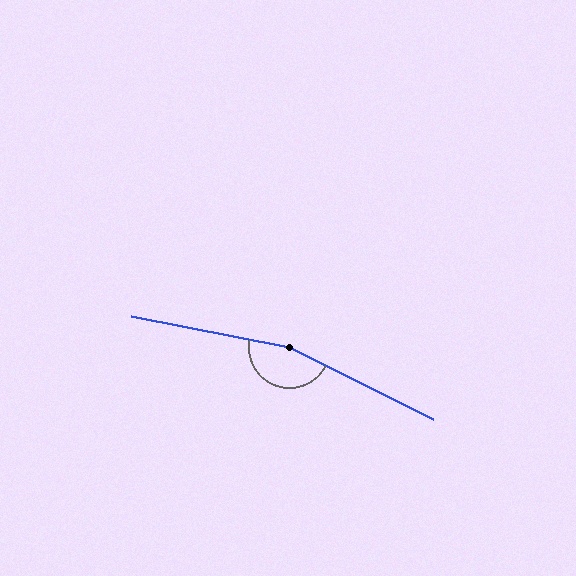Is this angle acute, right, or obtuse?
It is obtuse.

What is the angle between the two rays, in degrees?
Approximately 164 degrees.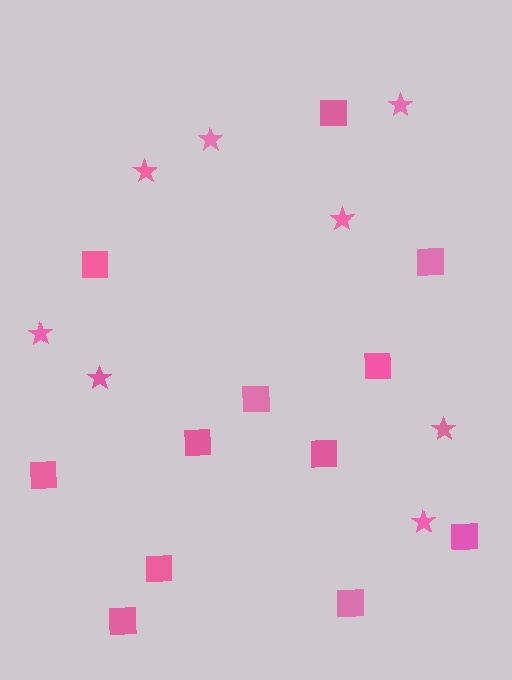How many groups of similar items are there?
There are 2 groups: one group of stars (8) and one group of squares (12).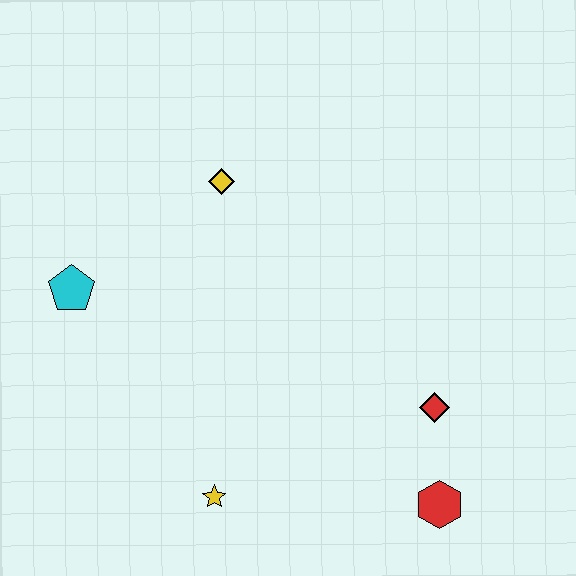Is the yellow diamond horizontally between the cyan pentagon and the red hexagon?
Yes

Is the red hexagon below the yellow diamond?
Yes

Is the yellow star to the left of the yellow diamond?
Yes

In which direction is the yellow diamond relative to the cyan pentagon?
The yellow diamond is to the right of the cyan pentagon.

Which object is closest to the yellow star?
The red hexagon is closest to the yellow star.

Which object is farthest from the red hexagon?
The cyan pentagon is farthest from the red hexagon.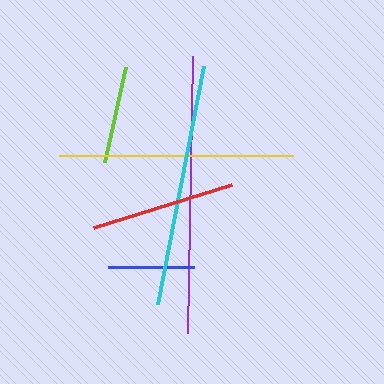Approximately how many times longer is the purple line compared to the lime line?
The purple line is approximately 2.9 times the length of the lime line.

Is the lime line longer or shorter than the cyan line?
The cyan line is longer than the lime line.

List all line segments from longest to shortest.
From longest to shortest: purple, cyan, yellow, red, lime, blue.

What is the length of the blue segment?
The blue segment is approximately 85 pixels long.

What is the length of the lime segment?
The lime segment is approximately 97 pixels long.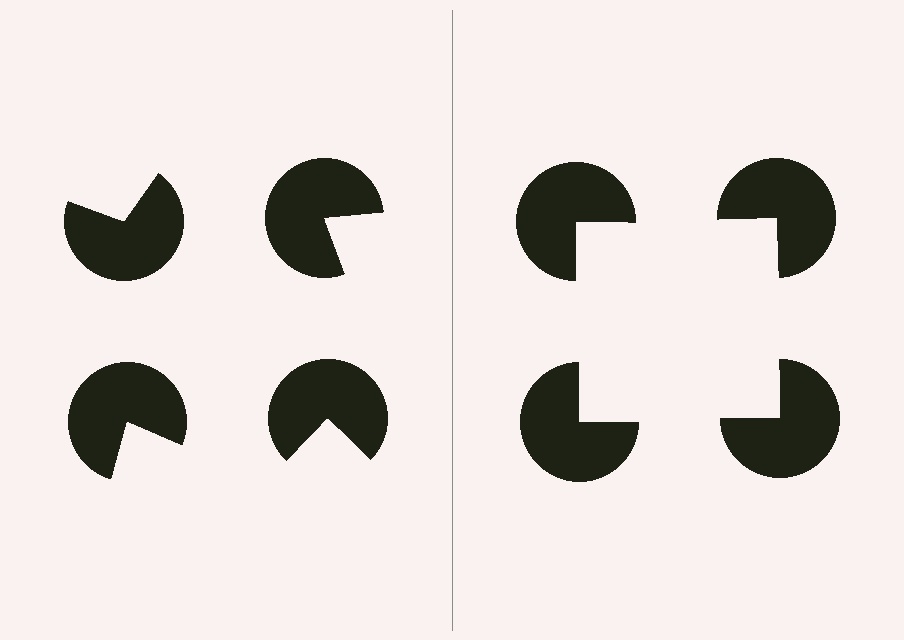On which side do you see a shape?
An illusory square appears on the right side. On the left side the wedge cuts are rotated, so no coherent shape forms.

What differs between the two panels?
The pac-man discs are positioned identically on both sides; only the wedge orientations differ. On the right they align to a square; on the left they are misaligned.